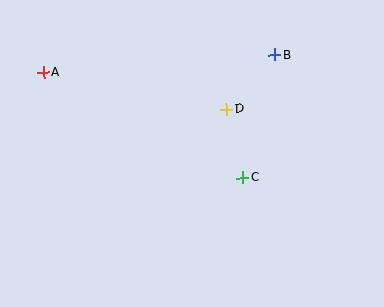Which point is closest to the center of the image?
Point C at (242, 178) is closest to the center.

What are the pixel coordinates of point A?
Point A is at (44, 72).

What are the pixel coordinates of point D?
Point D is at (226, 109).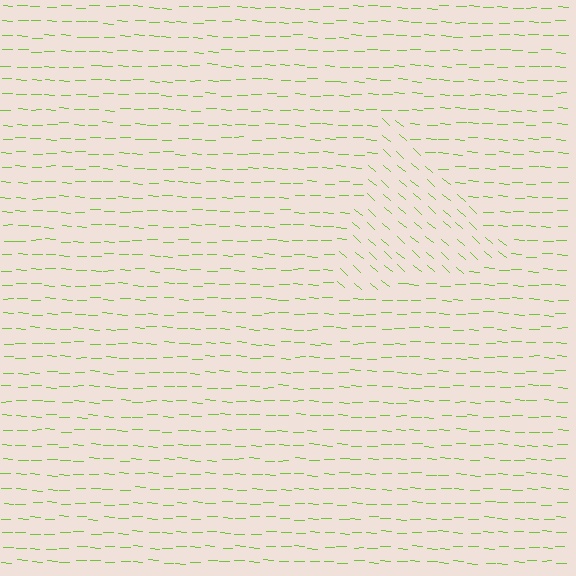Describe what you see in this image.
The image is filled with small lime line segments. A triangle region in the image has lines oriented differently from the surrounding lines, creating a visible texture boundary.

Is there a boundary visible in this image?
Yes, there is a texture boundary formed by a change in line orientation.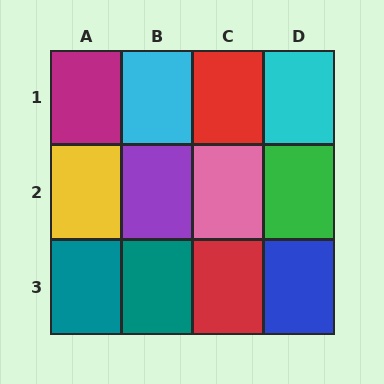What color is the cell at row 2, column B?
Purple.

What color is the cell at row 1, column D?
Cyan.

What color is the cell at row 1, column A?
Magenta.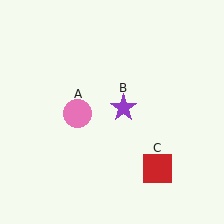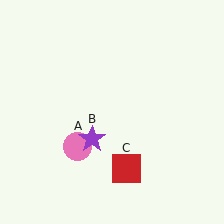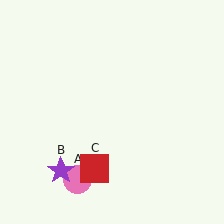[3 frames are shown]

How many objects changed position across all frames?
3 objects changed position: pink circle (object A), purple star (object B), red square (object C).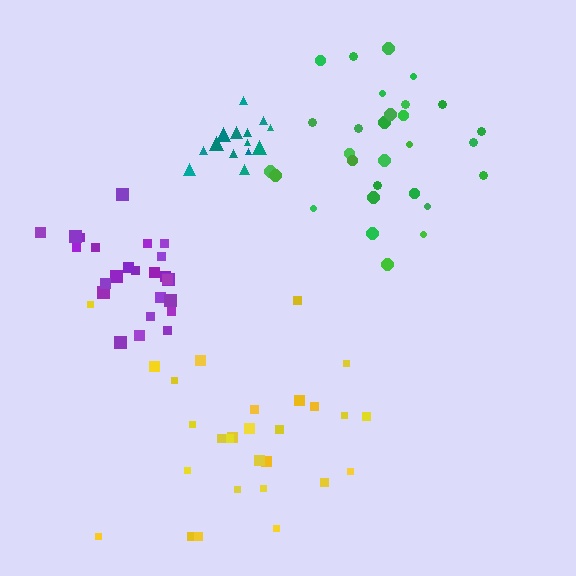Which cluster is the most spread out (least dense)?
Yellow.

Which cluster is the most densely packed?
Teal.